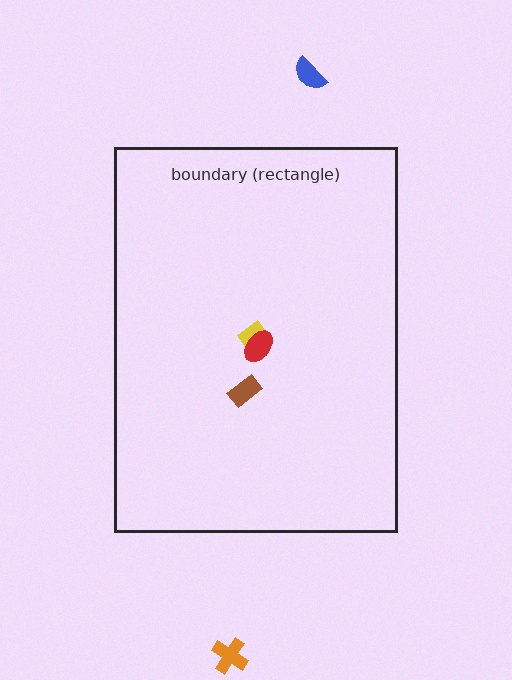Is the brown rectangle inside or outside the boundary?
Inside.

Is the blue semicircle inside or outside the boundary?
Outside.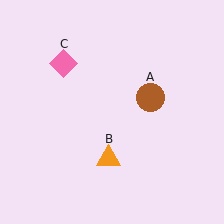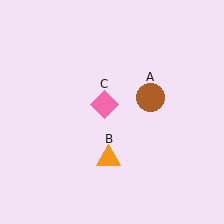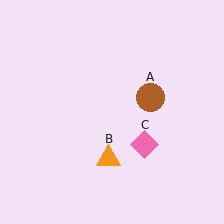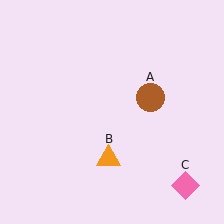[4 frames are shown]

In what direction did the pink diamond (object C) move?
The pink diamond (object C) moved down and to the right.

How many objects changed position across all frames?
1 object changed position: pink diamond (object C).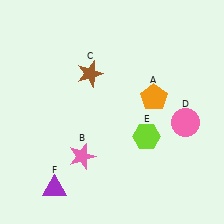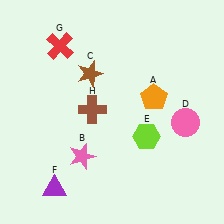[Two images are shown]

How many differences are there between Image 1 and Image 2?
There are 2 differences between the two images.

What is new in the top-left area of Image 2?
A red cross (G) was added in the top-left area of Image 2.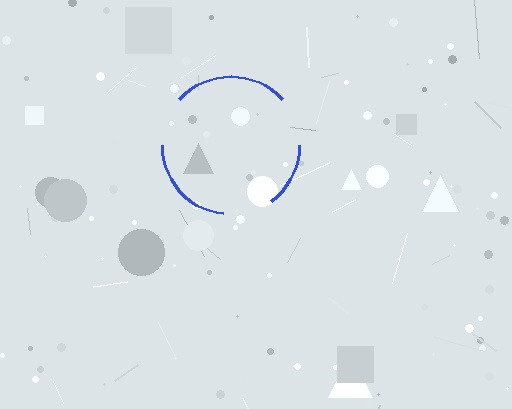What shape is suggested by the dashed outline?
The dashed outline suggests a circle.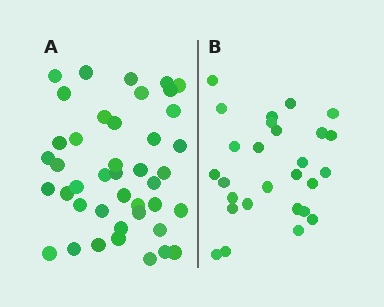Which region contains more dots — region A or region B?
Region A (the left region) has more dots.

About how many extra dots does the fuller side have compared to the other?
Region A has approximately 15 more dots than region B.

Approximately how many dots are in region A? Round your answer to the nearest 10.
About 40 dots. (The exact count is 42, which rounds to 40.)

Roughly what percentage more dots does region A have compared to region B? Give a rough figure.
About 55% more.